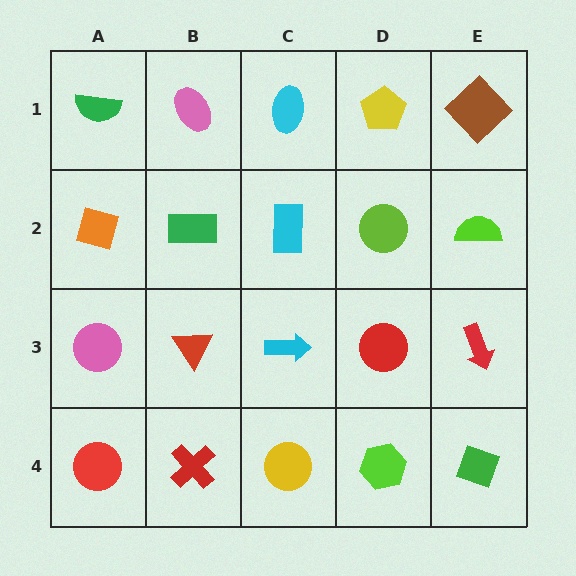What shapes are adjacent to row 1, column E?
A lime semicircle (row 2, column E), a yellow pentagon (row 1, column D).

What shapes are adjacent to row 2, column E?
A brown diamond (row 1, column E), a red arrow (row 3, column E), a lime circle (row 2, column D).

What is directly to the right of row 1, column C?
A yellow pentagon.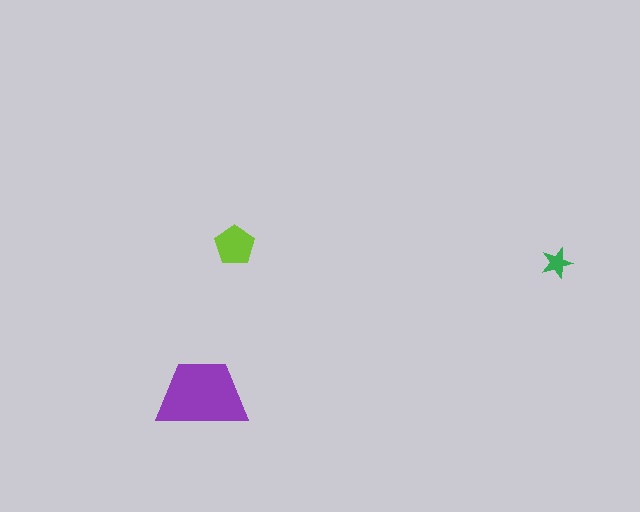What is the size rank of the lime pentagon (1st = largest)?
2nd.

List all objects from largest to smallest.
The purple trapezoid, the lime pentagon, the green star.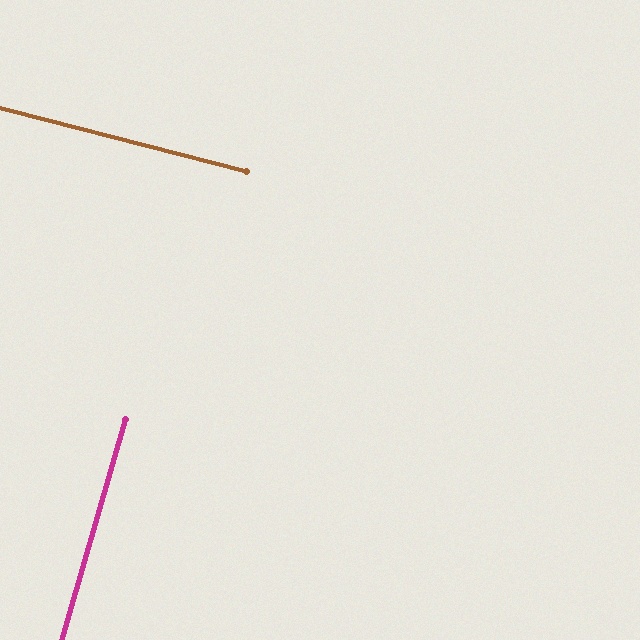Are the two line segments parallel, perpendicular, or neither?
Perpendicular — they meet at approximately 88°.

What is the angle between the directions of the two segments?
Approximately 88 degrees.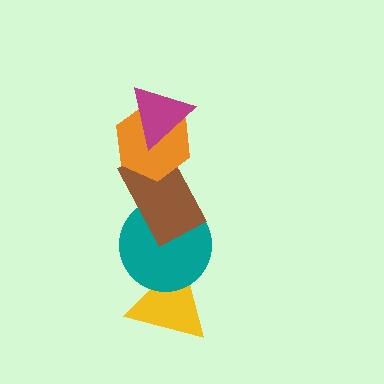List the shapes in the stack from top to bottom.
From top to bottom: the magenta triangle, the orange hexagon, the brown rectangle, the teal circle, the yellow triangle.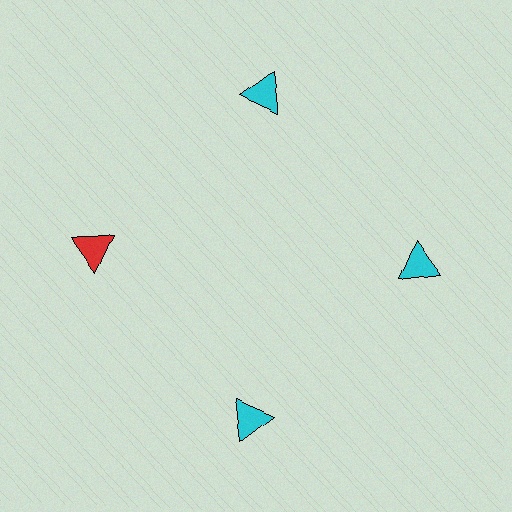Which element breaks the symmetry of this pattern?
The red triangle at roughly the 9 o'clock position breaks the symmetry. All other shapes are cyan triangles.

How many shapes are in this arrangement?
There are 4 shapes arranged in a ring pattern.